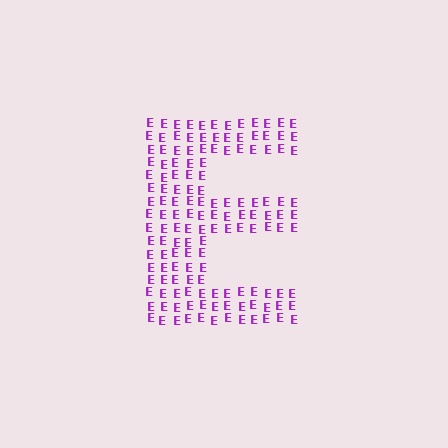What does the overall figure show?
The overall figure shows the letter E.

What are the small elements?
The small elements are letter E's.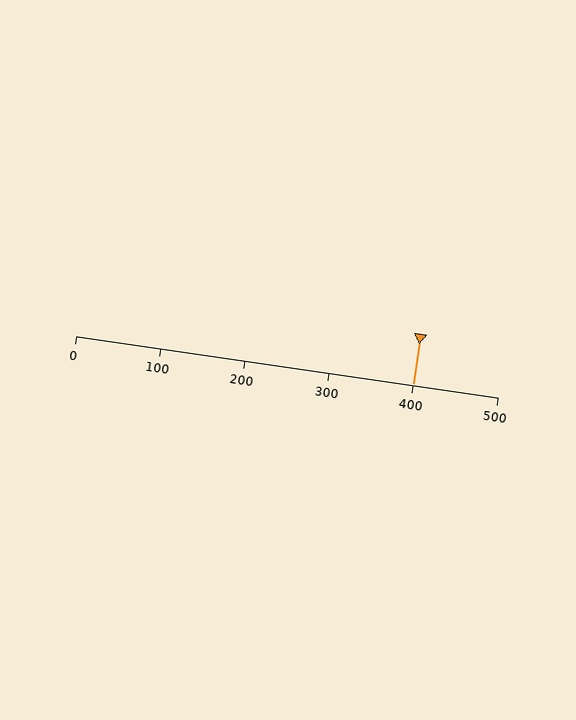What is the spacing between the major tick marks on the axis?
The major ticks are spaced 100 apart.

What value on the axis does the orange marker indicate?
The marker indicates approximately 400.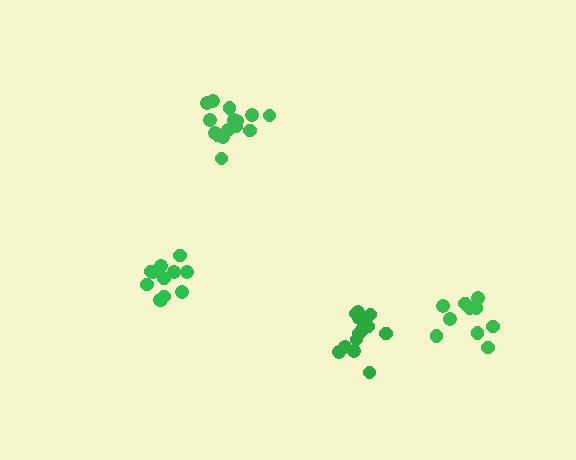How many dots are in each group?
Group 1: 10 dots, Group 2: 12 dots, Group 3: 14 dots, Group 4: 15 dots (51 total).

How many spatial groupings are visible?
There are 4 spatial groupings.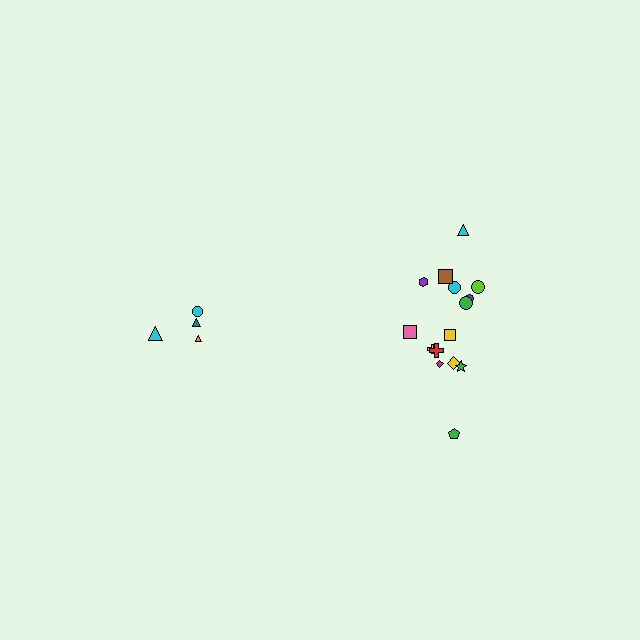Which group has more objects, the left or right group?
The right group.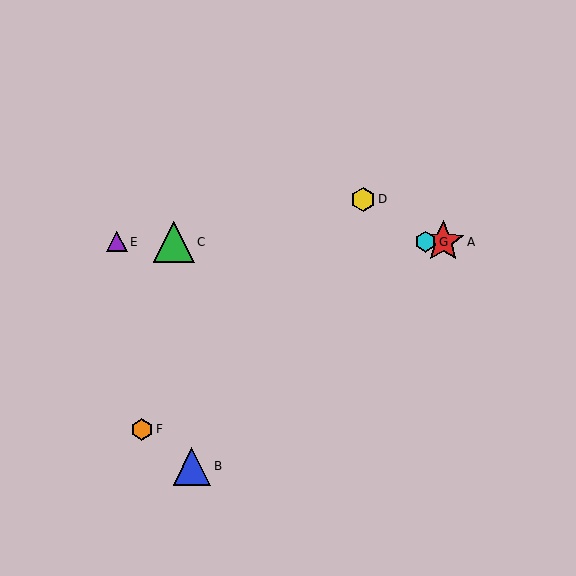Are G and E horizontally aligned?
Yes, both are at y≈242.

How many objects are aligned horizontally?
4 objects (A, C, E, G) are aligned horizontally.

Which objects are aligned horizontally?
Objects A, C, E, G are aligned horizontally.